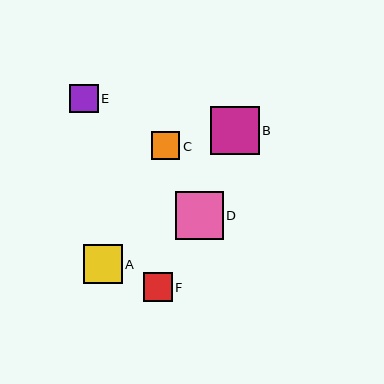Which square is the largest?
Square B is the largest with a size of approximately 49 pixels.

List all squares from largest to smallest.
From largest to smallest: B, D, A, E, C, F.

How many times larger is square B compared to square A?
Square B is approximately 1.3 times the size of square A.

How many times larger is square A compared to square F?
Square A is approximately 1.4 times the size of square F.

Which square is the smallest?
Square F is the smallest with a size of approximately 28 pixels.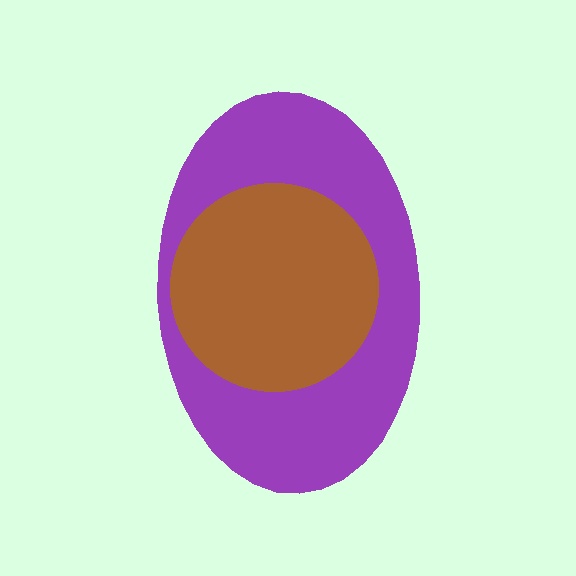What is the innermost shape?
The brown circle.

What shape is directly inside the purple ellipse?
The brown circle.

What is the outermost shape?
The purple ellipse.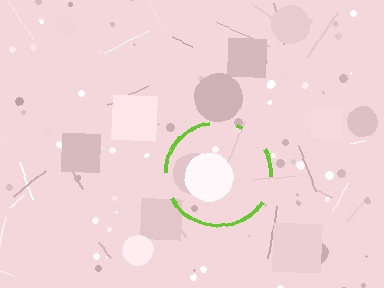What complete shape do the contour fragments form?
The contour fragments form a circle.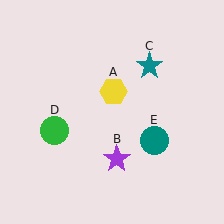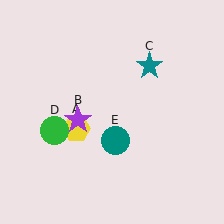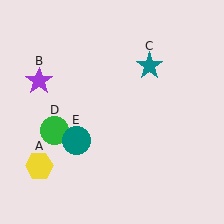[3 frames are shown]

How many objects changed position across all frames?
3 objects changed position: yellow hexagon (object A), purple star (object B), teal circle (object E).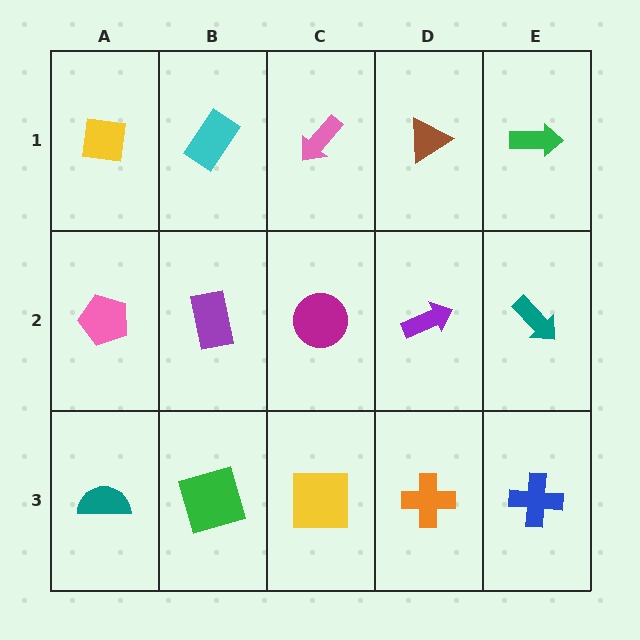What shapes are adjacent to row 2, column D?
A brown triangle (row 1, column D), an orange cross (row 3, column D), a magenta circle (row 2, column C), a teal arrow (row 2, column E).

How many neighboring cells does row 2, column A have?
3.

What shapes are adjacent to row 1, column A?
A pink pentagon (row 2, column A), a cyan rectangle (row 1, column B).